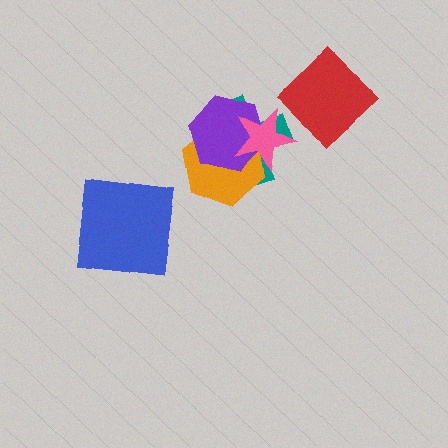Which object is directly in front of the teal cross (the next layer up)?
The orange hexagon is directly in front of the teal cross.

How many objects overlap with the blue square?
0 objects overlap with the blue square.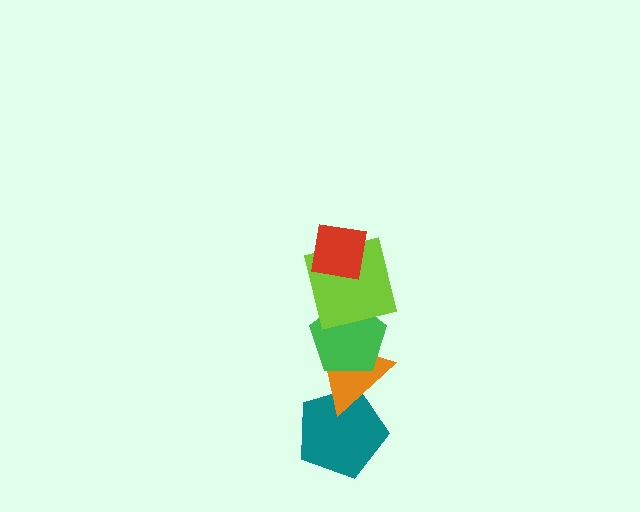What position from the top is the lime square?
The lime square is 2nd from the top.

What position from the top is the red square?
The red square is 1st from the top.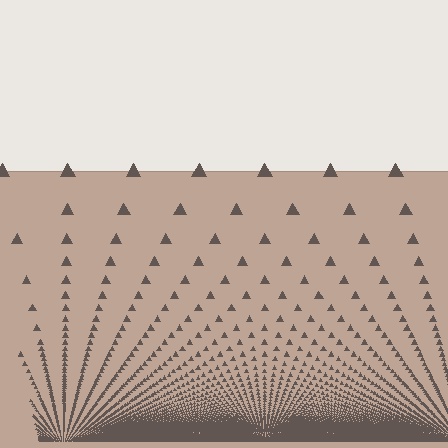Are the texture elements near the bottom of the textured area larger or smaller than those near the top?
Smaller. The gradient is inverted — elements near the bottom are smaller and denser.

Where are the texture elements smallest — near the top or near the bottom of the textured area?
Near the bottom.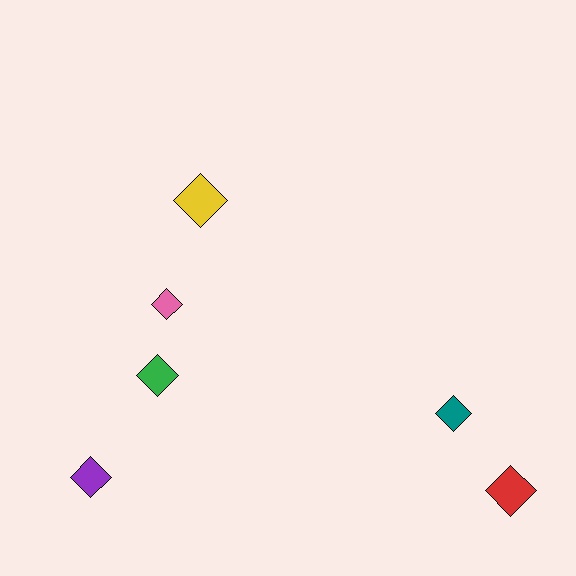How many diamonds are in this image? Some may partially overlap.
There are 6 diamonds.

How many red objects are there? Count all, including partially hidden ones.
There is 1 red object.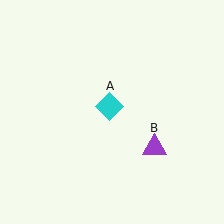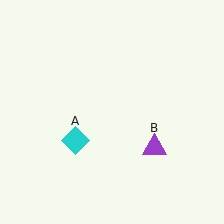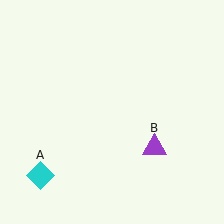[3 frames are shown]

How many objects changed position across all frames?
1 object changed position: cyan diamond (object A).